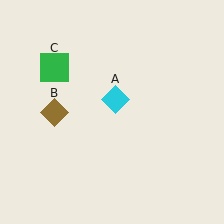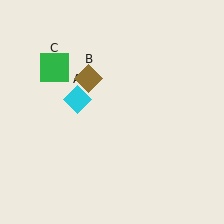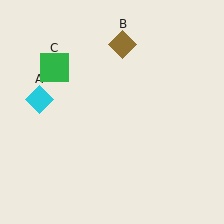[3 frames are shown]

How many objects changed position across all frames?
2 objects changed position: cyan diamond (object A), brown diamond (object B).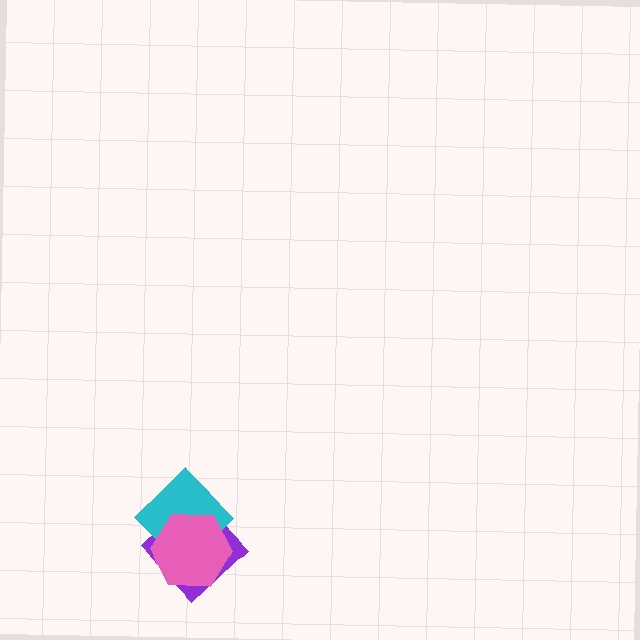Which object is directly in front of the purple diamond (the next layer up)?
The cyan diamond is directly in front of the purple diamond.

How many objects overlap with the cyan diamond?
2 objects overlap with the cyan diamond.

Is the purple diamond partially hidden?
Yes, it is partially covered by another shape.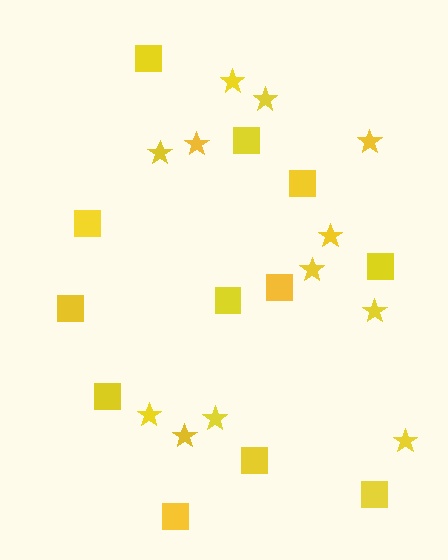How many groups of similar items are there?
There are 2 groups: one group of squares (12) and one group of stars (12).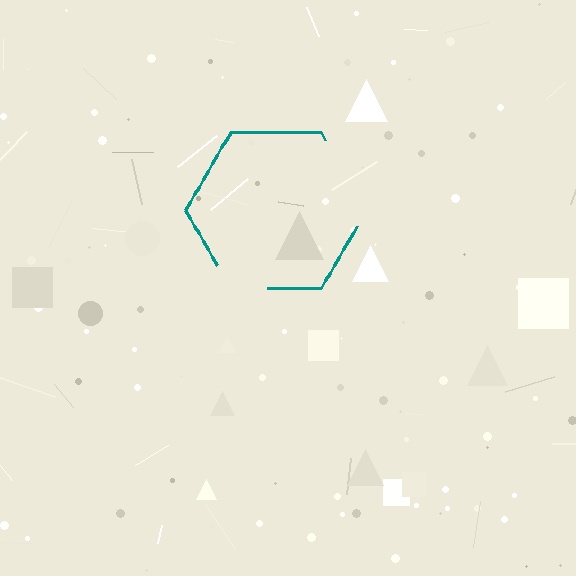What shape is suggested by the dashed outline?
The dashed outline suggests a hexagon.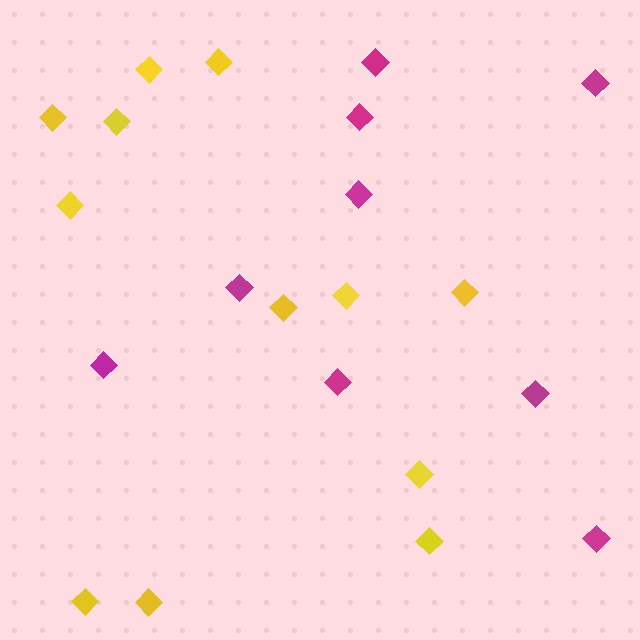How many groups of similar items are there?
There are 2 groups: one group of magenta diamonds (9) and one group of yellow diamonds (12).